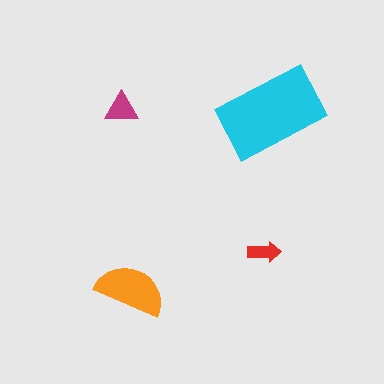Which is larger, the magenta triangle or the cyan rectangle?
The cyan rectangle.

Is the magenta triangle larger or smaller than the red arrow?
Larger.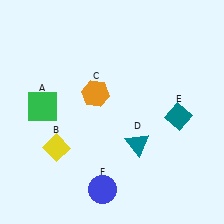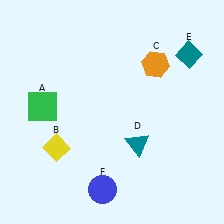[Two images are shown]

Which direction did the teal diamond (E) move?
The teal diamond (E) moved up.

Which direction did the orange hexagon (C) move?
The orange hexagon (C) moved right.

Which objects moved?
The objects that moved are: the orange hexagon (C), the teal diamond (E).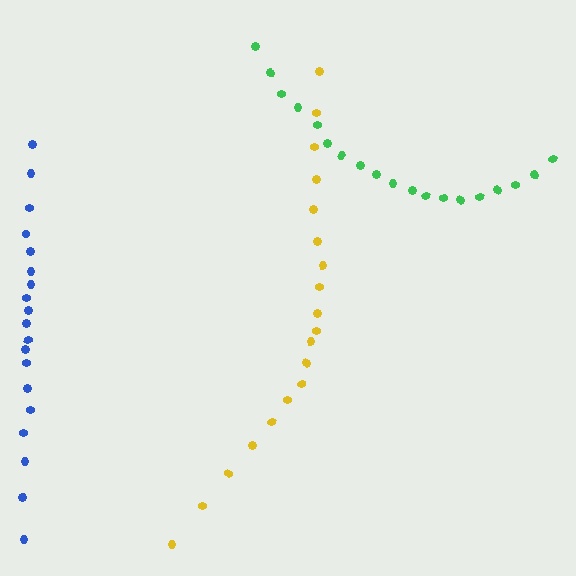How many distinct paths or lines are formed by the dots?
There are 3 distinct paths.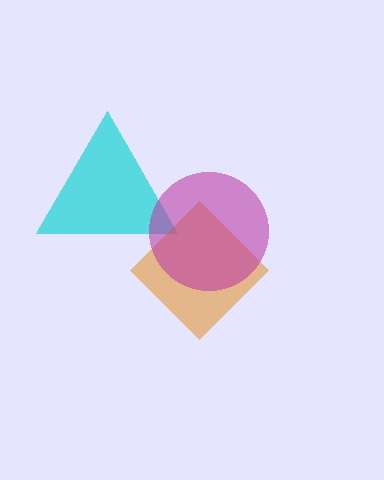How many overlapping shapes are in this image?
There are 3 overlapping shapes in the image.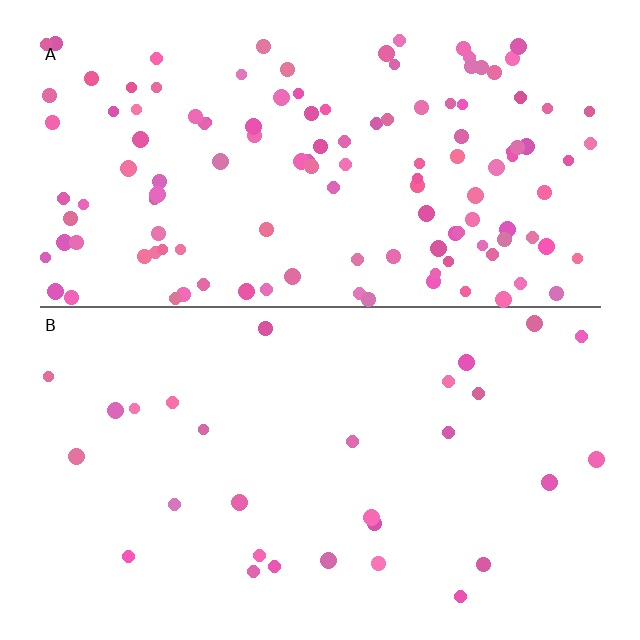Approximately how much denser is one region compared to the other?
Approximately 4.3× — region A over region B.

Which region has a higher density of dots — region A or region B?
A (the top).